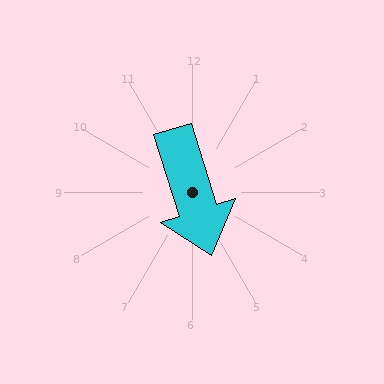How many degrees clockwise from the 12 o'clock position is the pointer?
Approximately 162 degrees.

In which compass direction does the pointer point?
South.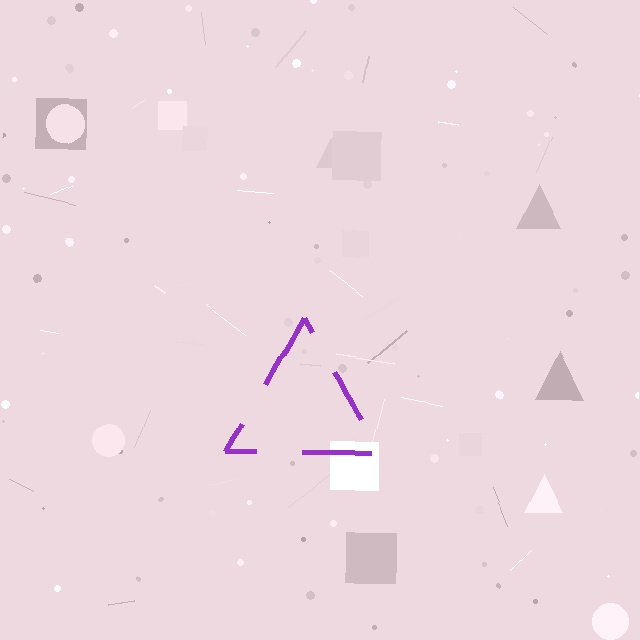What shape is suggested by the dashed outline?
The dashed outline suggests a triangle.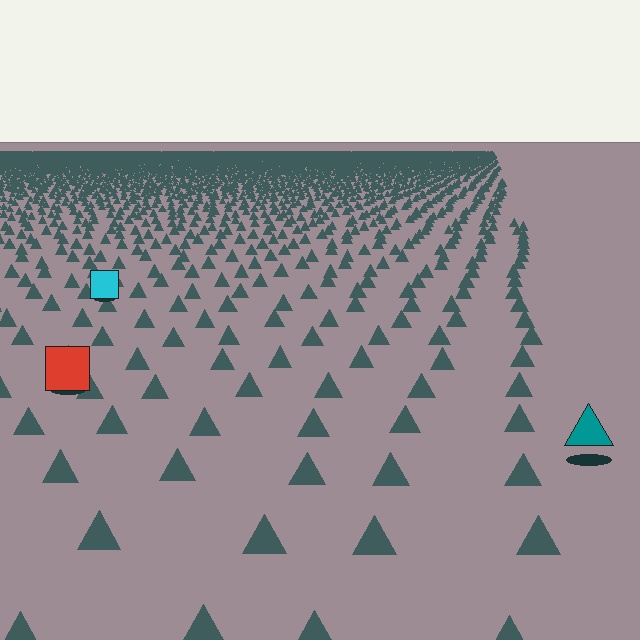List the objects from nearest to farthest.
From nearest to farthest: the teal triangle, the red square, the cyan square.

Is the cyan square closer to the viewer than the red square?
No. The red square is closer — you can tell from the texture gradient: the ground texture is coarser near it.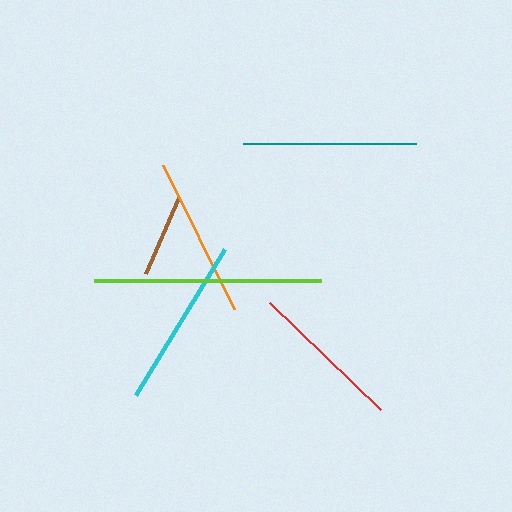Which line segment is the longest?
The lime line is the longest at approximately 227 pixels.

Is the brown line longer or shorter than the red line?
The red line is longer than the brown line.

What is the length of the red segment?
The red segment is approximately 154 pixels long.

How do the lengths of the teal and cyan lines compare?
The teal and cyan lines are approximately the same length.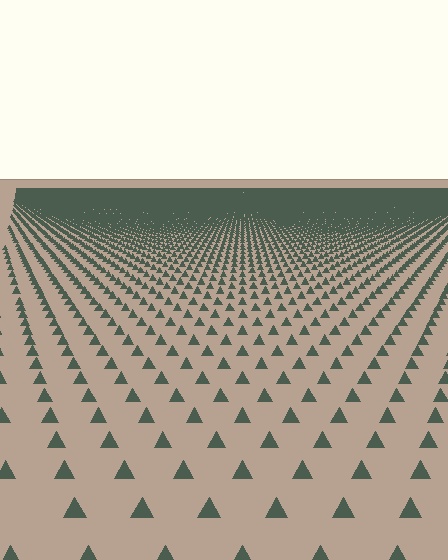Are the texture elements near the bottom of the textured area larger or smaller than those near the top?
Larger. Near the bottom, elements are closer to the viewer and appear at a bigger on-screen size.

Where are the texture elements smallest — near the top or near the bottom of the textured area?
Near the top.